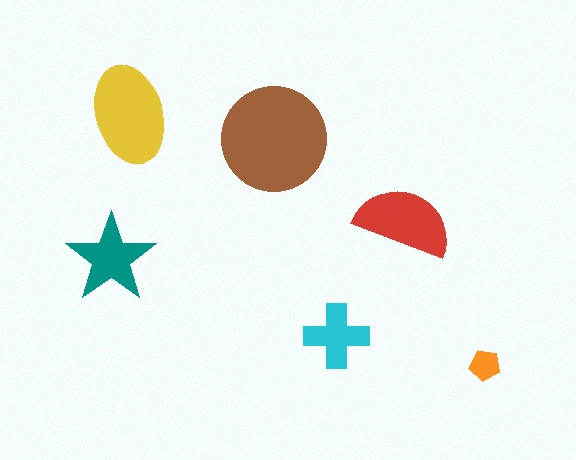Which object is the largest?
The brown circle.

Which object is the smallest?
The orange pentagon.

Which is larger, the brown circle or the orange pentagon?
The brown circle.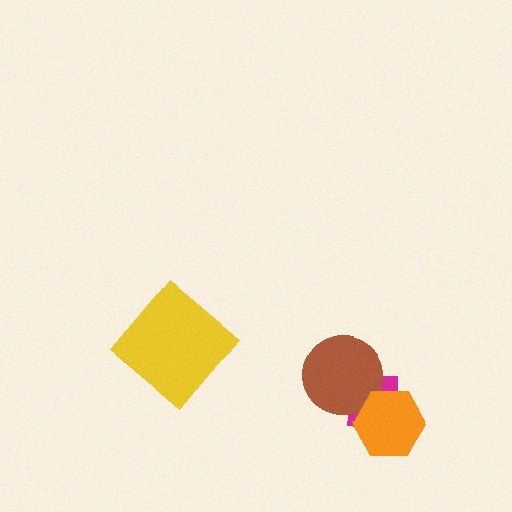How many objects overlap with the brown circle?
2 objects overlap with the brown circle.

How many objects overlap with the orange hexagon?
2 objects overlap with the orange hexagon.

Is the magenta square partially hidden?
Yes, it is partially covered by another shape.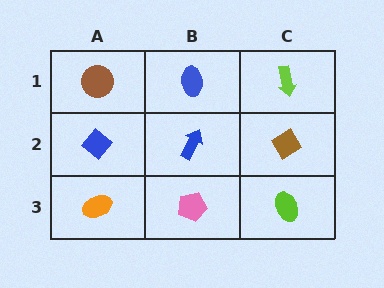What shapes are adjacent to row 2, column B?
A blue ellipse (row 1, column B), a pink pentagon (row 3, column B), a blue diamond (row 2, column A), a brown diamond (row 2, column C).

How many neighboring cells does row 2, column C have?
3.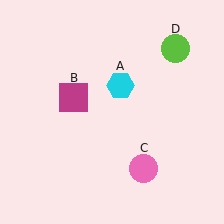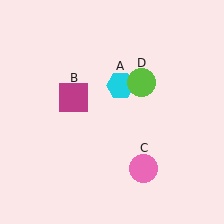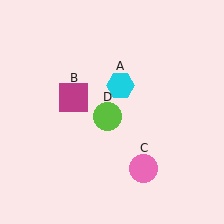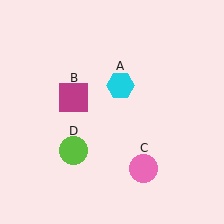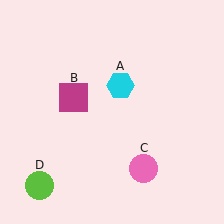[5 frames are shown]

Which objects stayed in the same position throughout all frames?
Cyan hexagon (object A) and magenta square (object B) and pink circle (object C) remained stationary.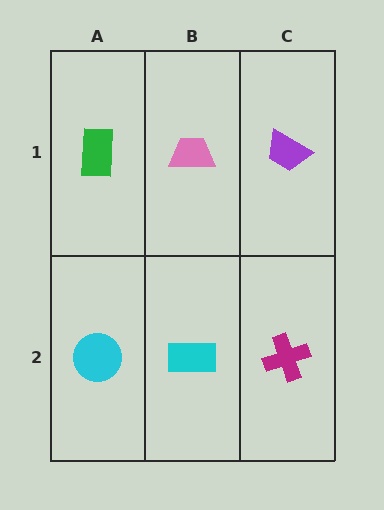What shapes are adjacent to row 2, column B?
A pink trapezoid (row 1, column B), a cyan circle (row 2, column A), a magenta cross (row 2, column C).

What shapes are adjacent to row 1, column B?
A cyan rectangle (row 2, column B), a green rectangle (row 1, column A), a purple trapezoid (row 1, column C).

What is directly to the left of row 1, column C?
A pink trapezoid.